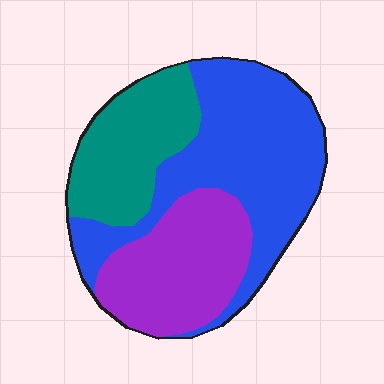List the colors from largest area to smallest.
From largest to smallest: blue, purple, teal.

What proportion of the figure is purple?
Purple covers roughly 30% of the figure.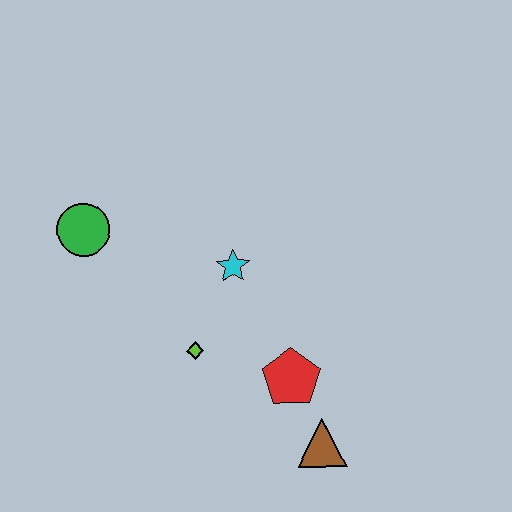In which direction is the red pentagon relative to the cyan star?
The red pentagon is below the cyan star.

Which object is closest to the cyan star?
The lime diamond is closest to the cyan star.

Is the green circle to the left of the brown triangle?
Yes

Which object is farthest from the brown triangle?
The green circle is farthest from the brown triangle.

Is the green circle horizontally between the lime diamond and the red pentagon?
No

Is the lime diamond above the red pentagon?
Yes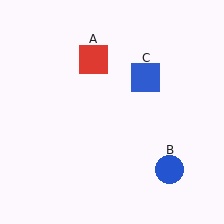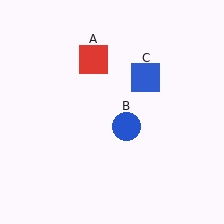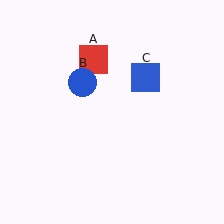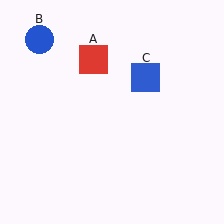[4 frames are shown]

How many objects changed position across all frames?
1 object changed position: blue circle (object B).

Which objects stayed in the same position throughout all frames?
Red square (object A) and blue square (object C) remained stationary.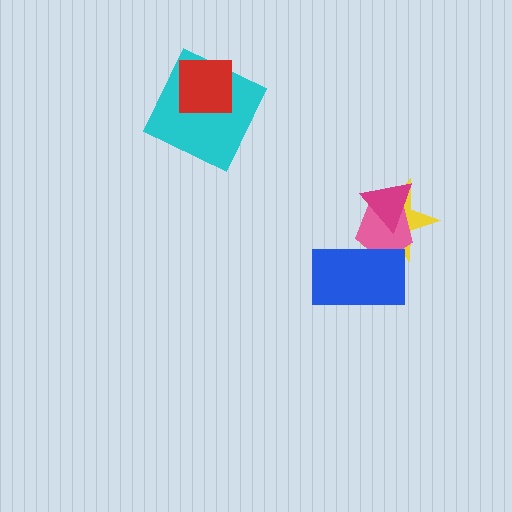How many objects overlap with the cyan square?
1 object overlaps with the cyan square.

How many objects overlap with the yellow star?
3 objects overlap with the yellow star.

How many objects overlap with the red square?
1 object overlaps with the red square.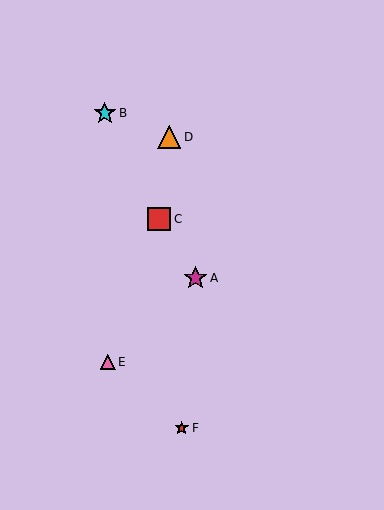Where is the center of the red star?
The center of the red star is at (182, 428).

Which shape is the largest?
The magenta star (labeled A) is the largest.